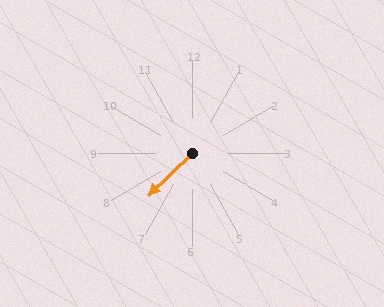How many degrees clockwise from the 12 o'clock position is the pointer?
Approximately 226 degrees.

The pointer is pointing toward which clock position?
Roughly 8 o'clock.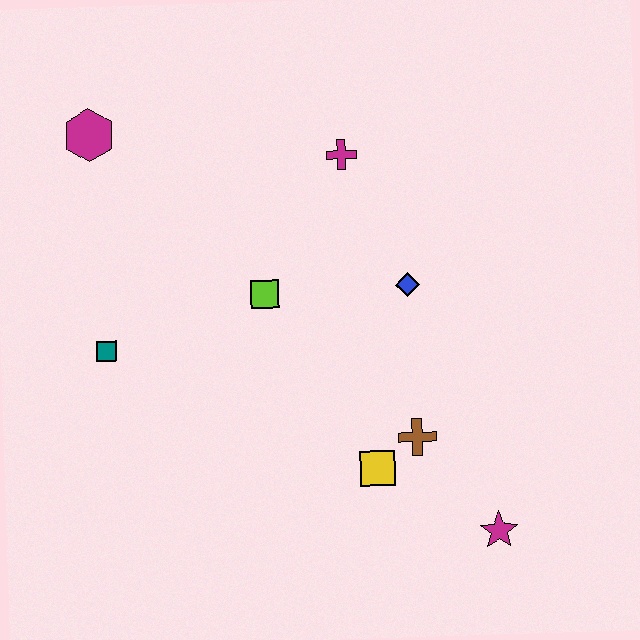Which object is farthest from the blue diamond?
The magenta hexagon is farthest from the blue diamond.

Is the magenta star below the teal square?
Yes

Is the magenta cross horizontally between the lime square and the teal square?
No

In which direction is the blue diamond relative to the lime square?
The blue diamond is to the right of the lime square.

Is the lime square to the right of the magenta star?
No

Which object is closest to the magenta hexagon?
The teal square is closest to the magenta hexagon.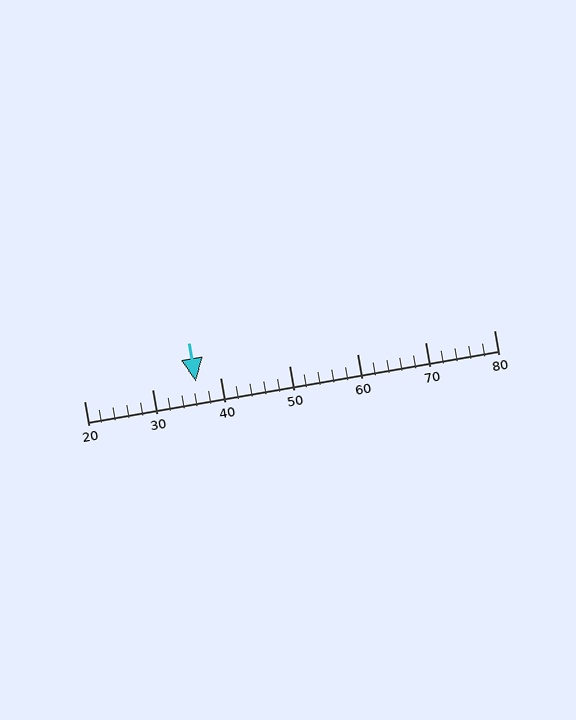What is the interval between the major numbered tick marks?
The major tick marks are spaced 10 units apart.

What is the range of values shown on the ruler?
The ruler shows values from 20 to 80.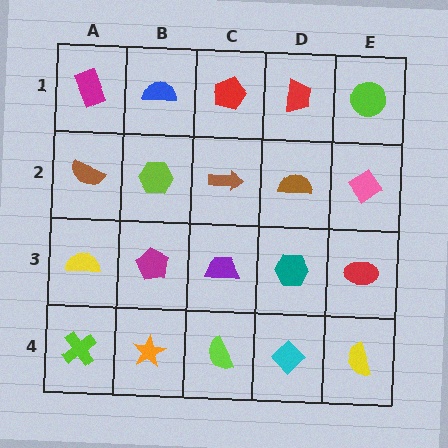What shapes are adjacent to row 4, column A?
A yellow semicircle (row 3, column A), an orange star (row 4, column B).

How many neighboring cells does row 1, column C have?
3.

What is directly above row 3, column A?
A brown semicircle.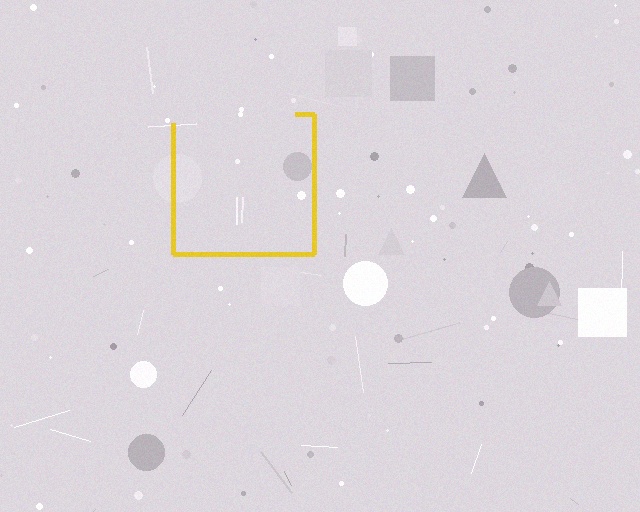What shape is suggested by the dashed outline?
The dashed outline suggests a square.